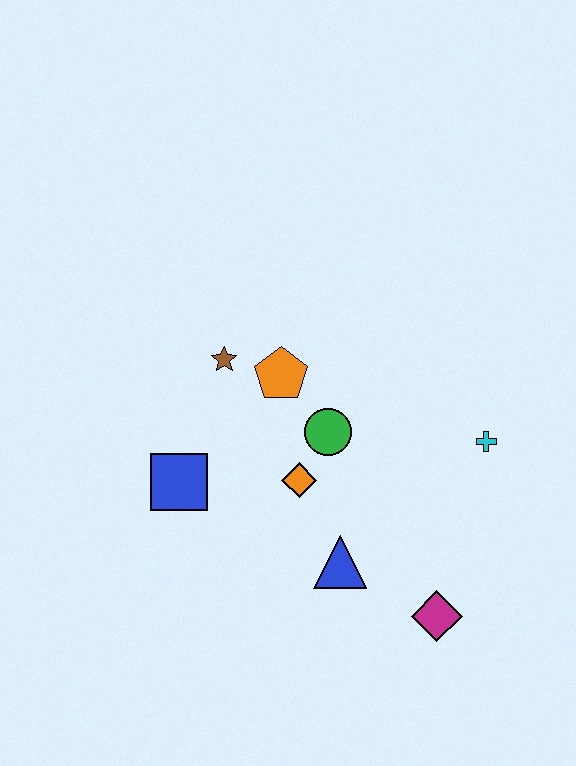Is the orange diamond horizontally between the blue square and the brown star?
No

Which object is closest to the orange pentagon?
The brown star is closest to the orange pentagon.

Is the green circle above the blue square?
Yes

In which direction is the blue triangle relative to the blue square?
The blue triangle is to the right of the blue square.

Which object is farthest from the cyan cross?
The blue square is farthest from the cyan cross.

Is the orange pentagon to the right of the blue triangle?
No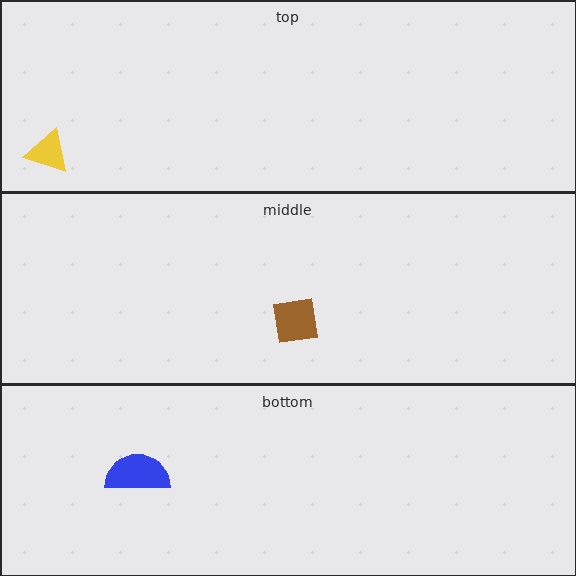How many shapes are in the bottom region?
1.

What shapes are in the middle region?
The brown square.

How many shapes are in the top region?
1.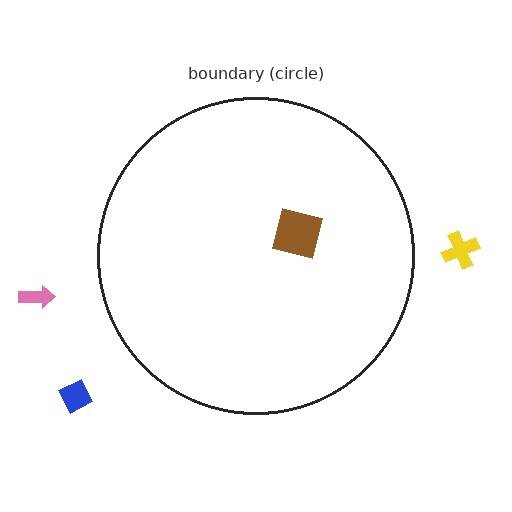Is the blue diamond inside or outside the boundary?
Outside.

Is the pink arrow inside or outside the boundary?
Outside.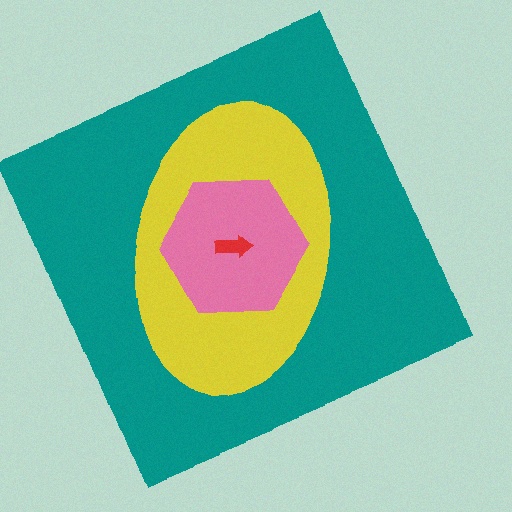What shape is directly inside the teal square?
The yellow ellipse.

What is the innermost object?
The red arrow.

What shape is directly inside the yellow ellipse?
The pink hexagon.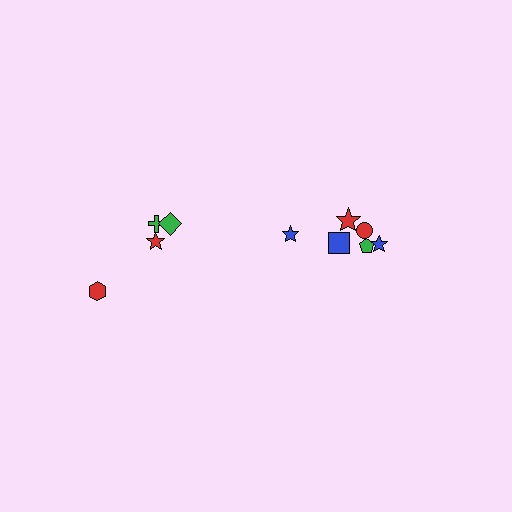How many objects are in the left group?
There are 4 objects.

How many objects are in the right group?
There are 6 objects.